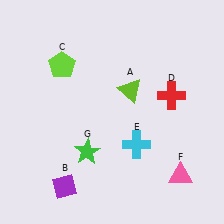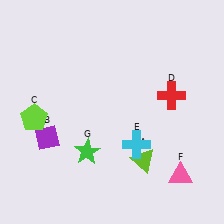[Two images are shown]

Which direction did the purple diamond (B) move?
The purple diamond (B) moved up.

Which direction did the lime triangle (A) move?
The lime triangle (A) moved down.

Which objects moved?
The objects that moved are: the lime triangle (A), the purple diamond (B), the lime pentagon (C).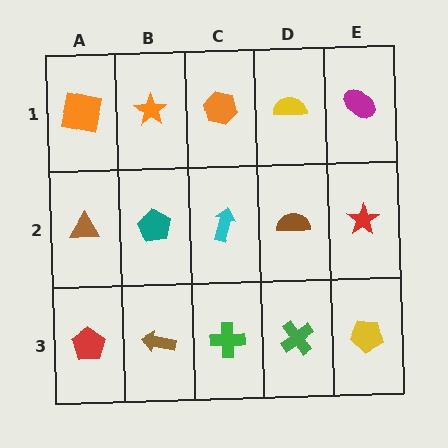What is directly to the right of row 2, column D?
A red star.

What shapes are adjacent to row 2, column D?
A yellow semicircle (row 1, column D), a green cross (row 3, column D), a cyan arrow (row 2, column C), a red star (row 2, column E).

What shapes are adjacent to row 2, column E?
A magenta ellipse (row 1, column E), a yellow pentagon (row 3, column E), a brown semicircle (row 2, column D).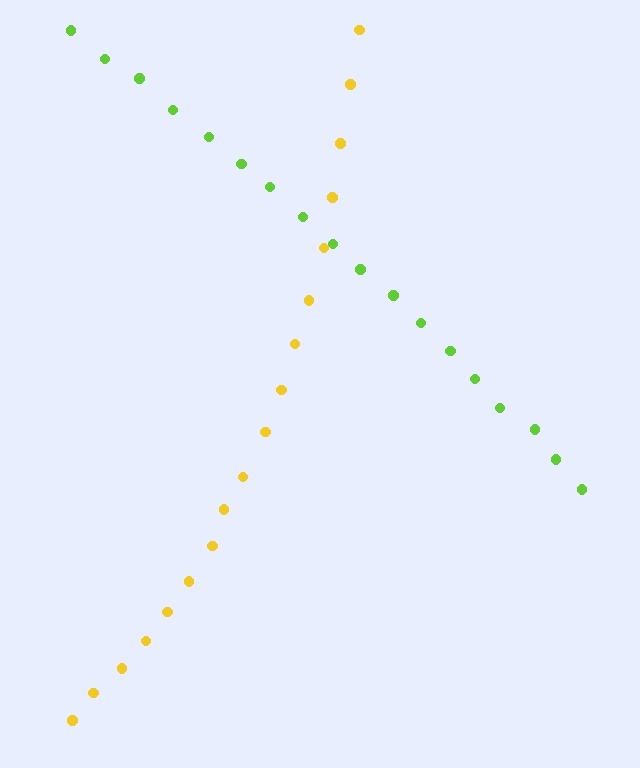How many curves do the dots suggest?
There are 2 distinct paths.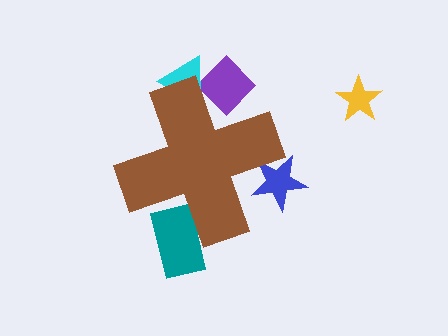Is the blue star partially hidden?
Yes, the blue star is partially hidden behind the brown cross.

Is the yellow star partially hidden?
No, the yellow star is fully visible.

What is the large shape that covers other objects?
A brown cross.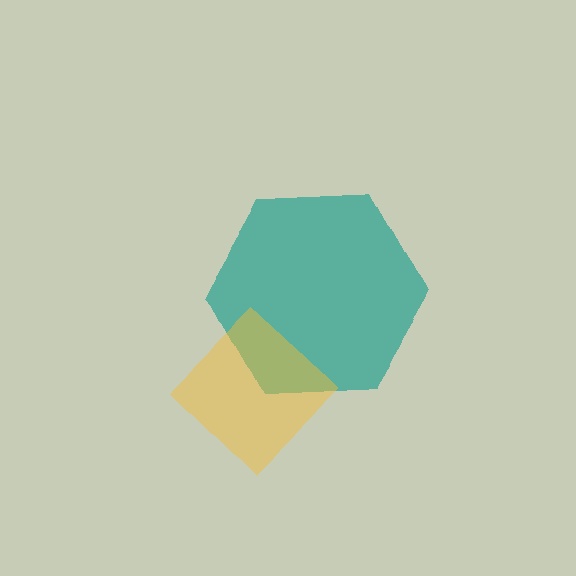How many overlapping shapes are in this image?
There are 2 overlapping shapes in the image.